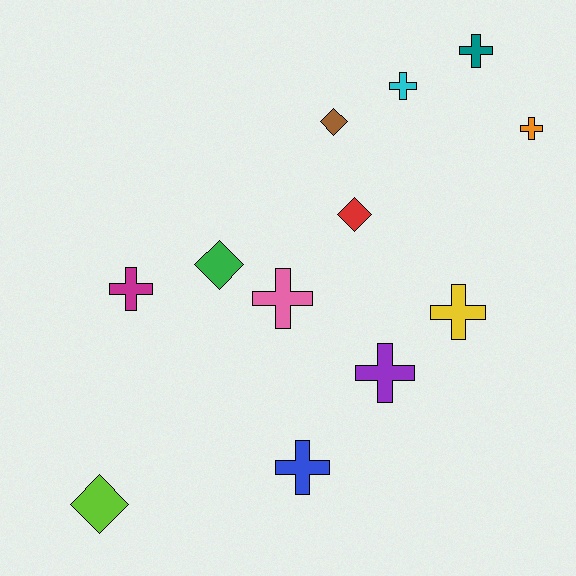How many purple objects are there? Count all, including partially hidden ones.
There is 1 purple object.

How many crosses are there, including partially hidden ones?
There are 8 crosses.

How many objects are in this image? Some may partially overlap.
There are 12 objects.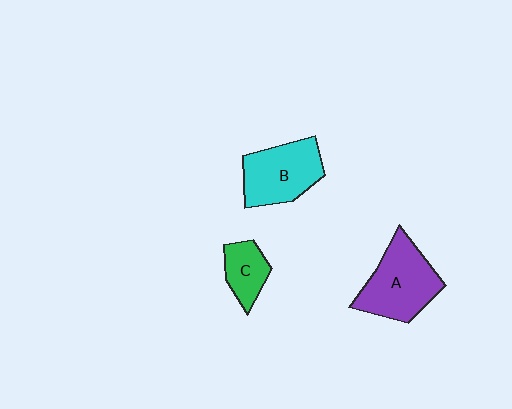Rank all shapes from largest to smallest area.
From largest to smallest: A (purple), B (cyan), C (green).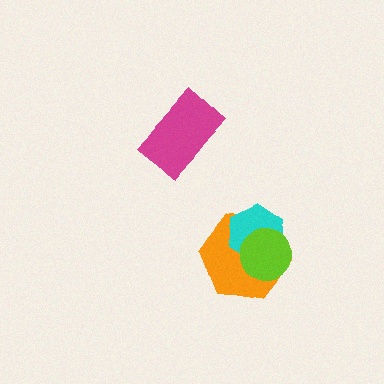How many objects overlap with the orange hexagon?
2 objects overlap with the orange hexagon.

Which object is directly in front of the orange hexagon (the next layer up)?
The cyan hexagon is directly in front of the orange hexagon.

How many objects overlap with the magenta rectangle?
0 objects overlap with the magenta rectangle.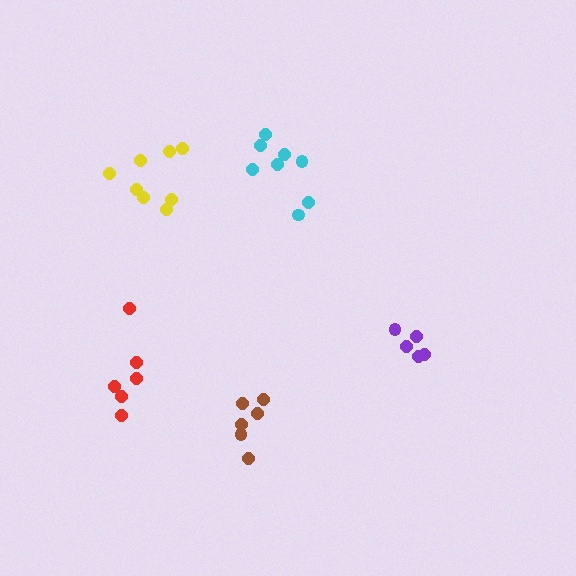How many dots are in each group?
Group 1: 8 dots, Group 2: 6 dots, Group 3: 6 dots, Group 4: 5 dots, Group 5: 8 dots (33 total).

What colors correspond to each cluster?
The clusters are colored: cyan, brown, red, purple, yellow.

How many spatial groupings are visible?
There are 5 spatial groupings.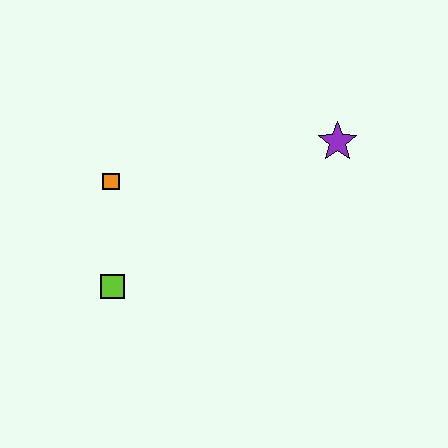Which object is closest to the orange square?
The lime square is closest to the orange square.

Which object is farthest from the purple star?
The lime square is farthest from the purple star.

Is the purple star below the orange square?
No